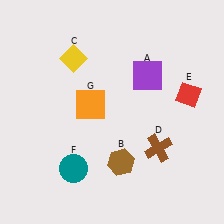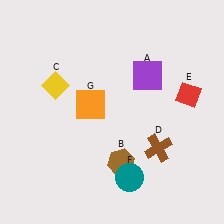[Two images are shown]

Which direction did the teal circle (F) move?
The teal circle (F) moved right.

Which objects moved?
The objects that moved are: the yellow diamond (C), the teal circle (F).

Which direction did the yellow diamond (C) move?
The yellow diamond (C) moved down.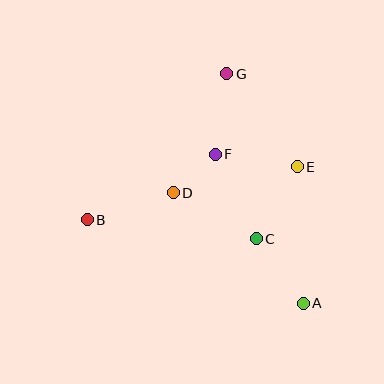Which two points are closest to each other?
Points D and F are closest to each other.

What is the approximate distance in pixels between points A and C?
The distance between A and C is approximately 80 pixels.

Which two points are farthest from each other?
Points A and G are farthest from each other.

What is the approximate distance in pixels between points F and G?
The distance between F and G is approximately 81 pixels.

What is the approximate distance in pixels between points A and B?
The distance between A and B is approximately 231 pixels.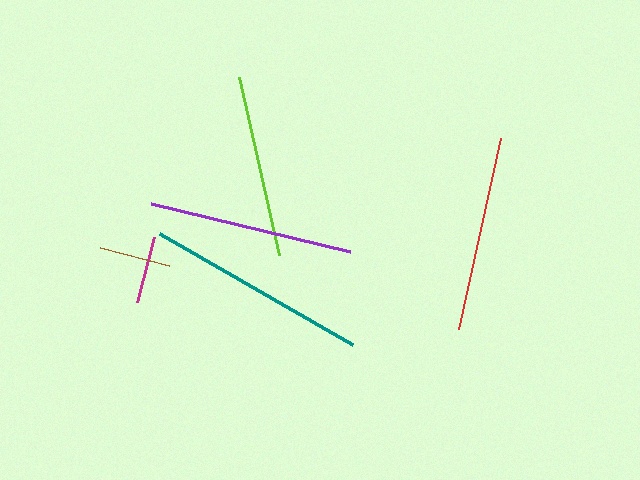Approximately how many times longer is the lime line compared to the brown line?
The lime line is approximately 2.6 times the length of the brown line.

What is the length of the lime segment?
The lime segment is approximately 183 pixels long.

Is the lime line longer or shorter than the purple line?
The purple line is longer than the lime line.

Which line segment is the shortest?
The magenta line is the shortest at approximately 67 pixels.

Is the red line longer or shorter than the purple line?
The purple line is longer than the red line.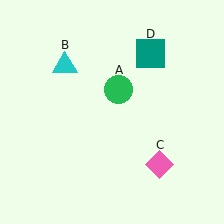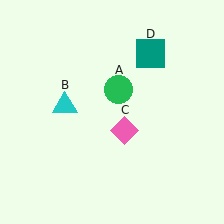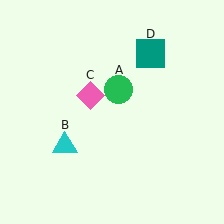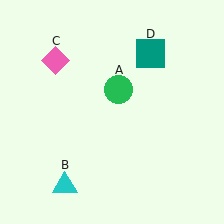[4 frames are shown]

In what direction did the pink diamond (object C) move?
The pink diamond (object C) moved up and to the left.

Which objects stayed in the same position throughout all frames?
Green circle (object A) and teal square (object D) remained stationary.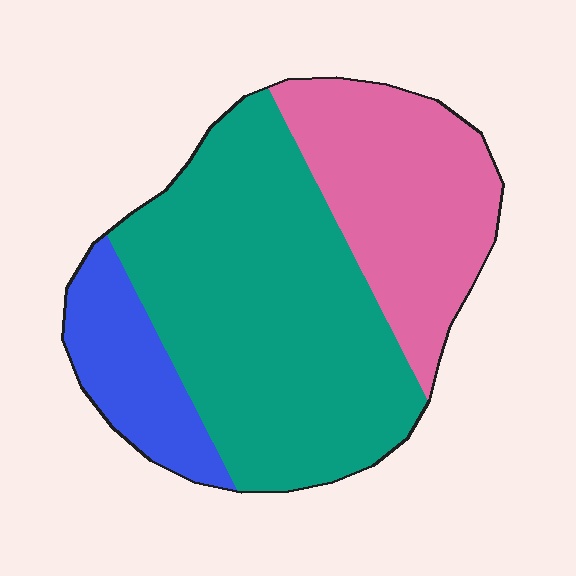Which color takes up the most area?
Teal, at roughly 55%.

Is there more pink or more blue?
Pink.